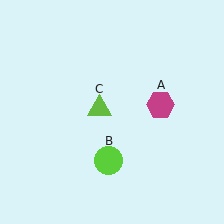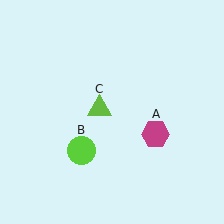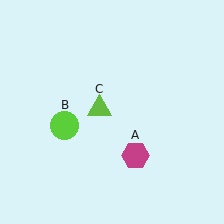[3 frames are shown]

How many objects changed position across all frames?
2 objects changed position: magenta hexagon (object A), lime circle (object B).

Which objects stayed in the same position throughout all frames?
Lime triangle (object C) remained stationary.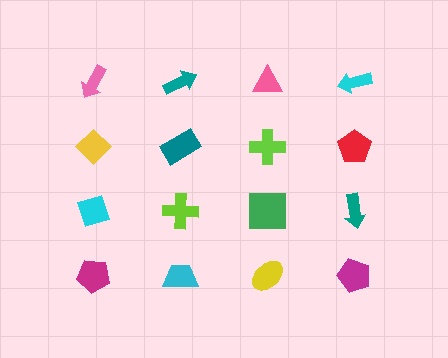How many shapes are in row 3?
4 shapes.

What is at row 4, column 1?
A magenta pentagon.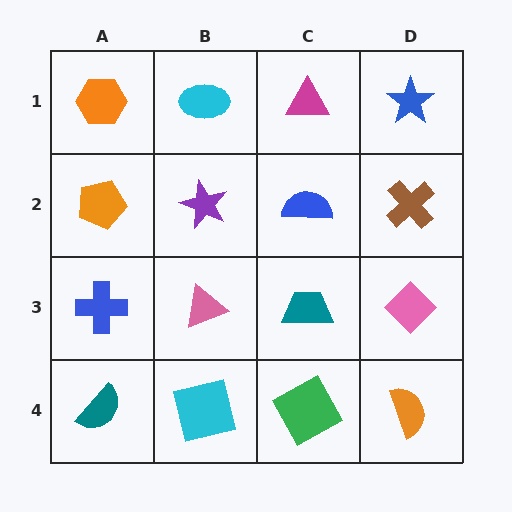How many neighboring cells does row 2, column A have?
3.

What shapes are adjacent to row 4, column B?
A pink triangle (row 3, column B), a teal semicircle (row 4, column A), a green square (row 4, column C).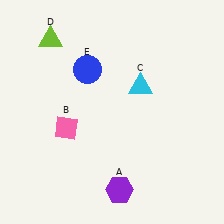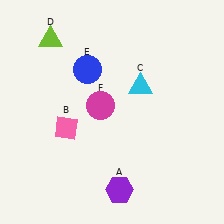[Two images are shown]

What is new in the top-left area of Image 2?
A magenta circle (F) was added in the top-left area of Image 2.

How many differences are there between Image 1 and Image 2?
There is 1 difference between the two images.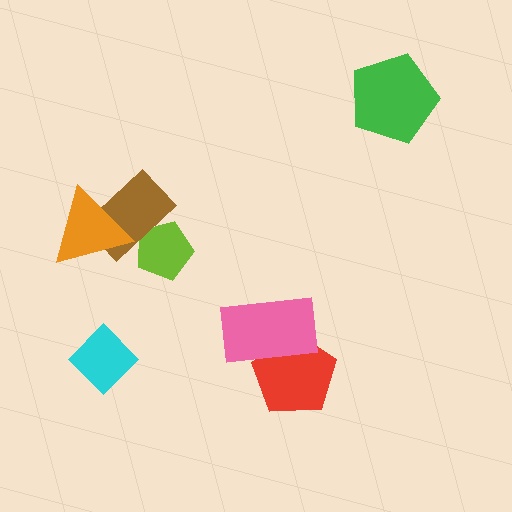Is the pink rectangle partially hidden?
No, no other shape covers it.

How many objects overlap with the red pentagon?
1 object overlaps with the red pentagon.